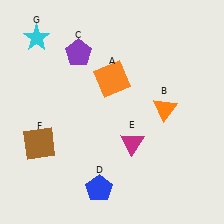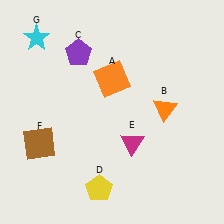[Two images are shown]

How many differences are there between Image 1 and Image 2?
There is 1 difference between the two images.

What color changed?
The pentagon (D) changed from blue in Image 1 to yellow in Image 2.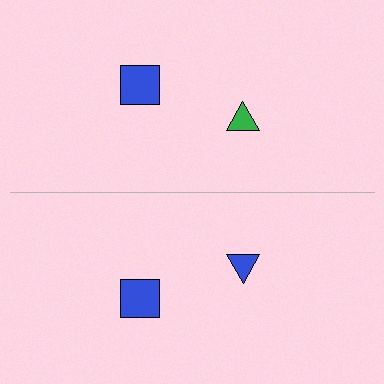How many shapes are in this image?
There are 4 shapes in this image.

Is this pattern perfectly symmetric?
No, the pattern is not perfectly symmetric. The blue triangle on the bottom side breaks the symmetry — its mirror counterpart is green.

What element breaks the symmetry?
The blue triangle on the bottom side breaks the symmetry — its mirror counterpart is green.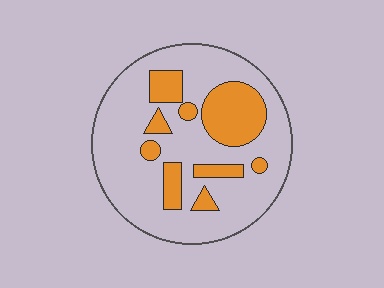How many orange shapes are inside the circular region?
9.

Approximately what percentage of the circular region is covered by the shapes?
Approximately 25%.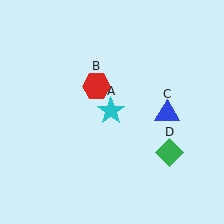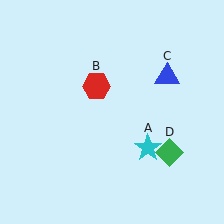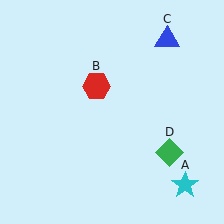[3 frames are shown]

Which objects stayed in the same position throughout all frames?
Red hexagon (object B) and green diamond (object D) remained stationary.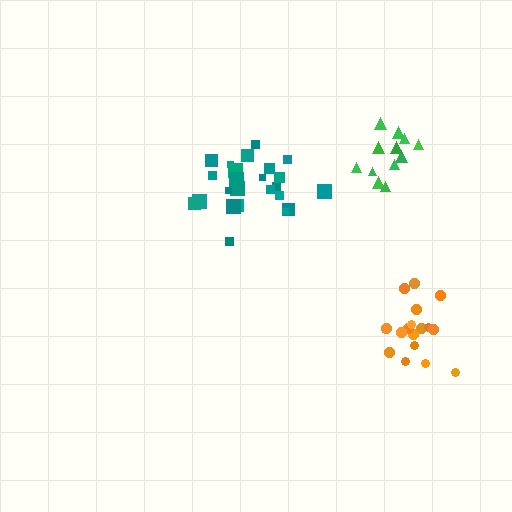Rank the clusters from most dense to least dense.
teal, orange, green.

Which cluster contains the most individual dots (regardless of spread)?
Teal (26).